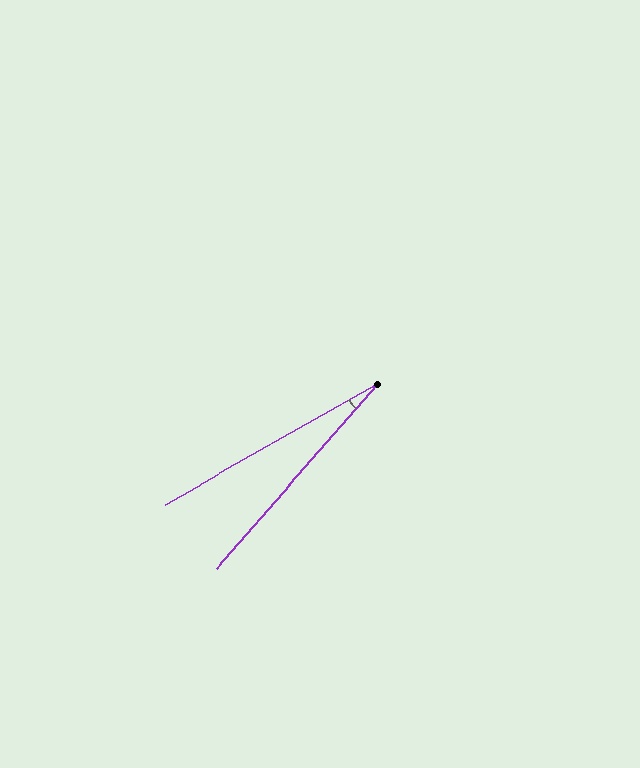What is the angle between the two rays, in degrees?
Approximately 19 degrees.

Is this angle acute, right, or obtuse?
It is acute.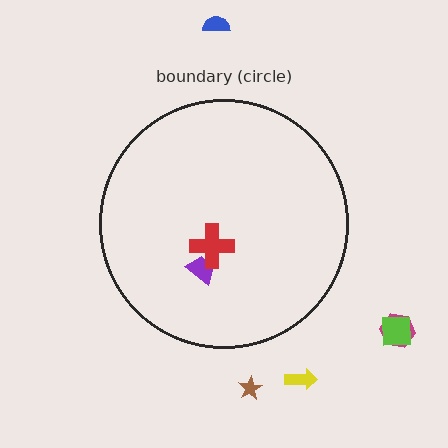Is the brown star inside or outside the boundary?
Outside.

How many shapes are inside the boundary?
2 inside, 5 outside.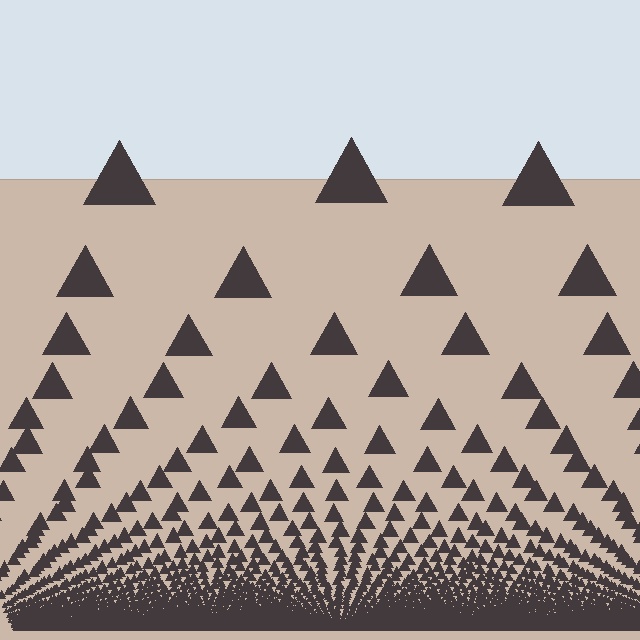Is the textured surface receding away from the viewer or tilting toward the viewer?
The surface appears to tilt toward the viewer. Texture elements get larger and sparser toward the top.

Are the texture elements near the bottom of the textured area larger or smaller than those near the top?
Smaller. The gradient is inverted — elements near the bottom are smaller and denser.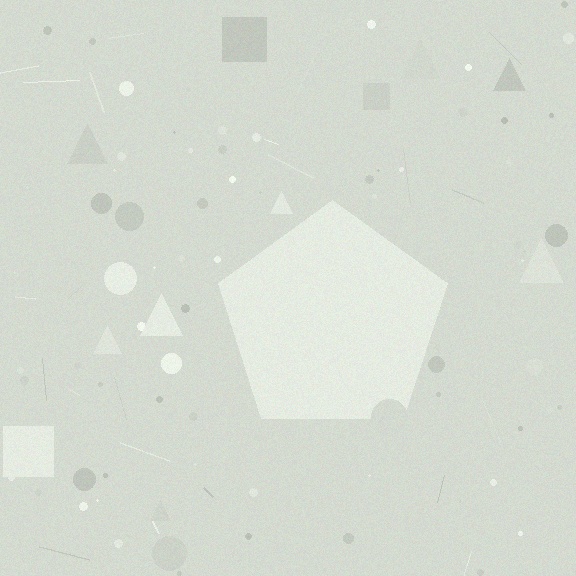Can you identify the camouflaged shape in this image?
The camouflaged shape is a pentagon.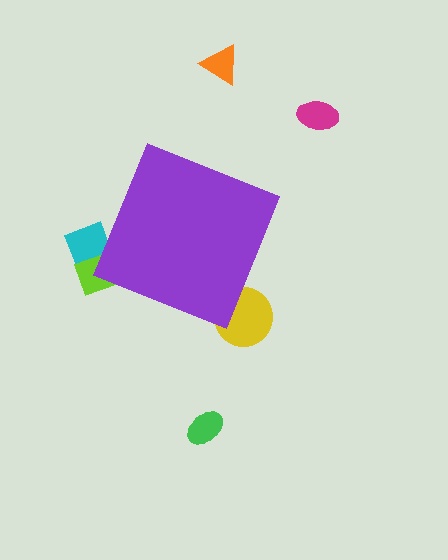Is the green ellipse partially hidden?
No, the green ellipse is fully visible.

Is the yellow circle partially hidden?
Yes, the yellow circle is partially hidden behind the purple diamond.